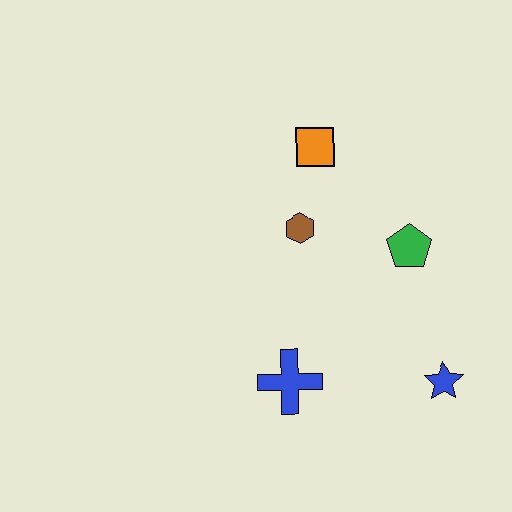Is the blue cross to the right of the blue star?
No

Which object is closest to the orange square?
The brown hexagon is closest to the orange square.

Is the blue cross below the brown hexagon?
Yes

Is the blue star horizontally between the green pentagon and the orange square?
No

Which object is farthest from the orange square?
The blue star is farthest from the orange square.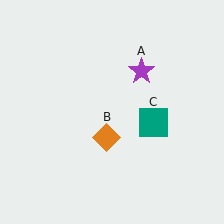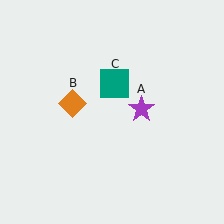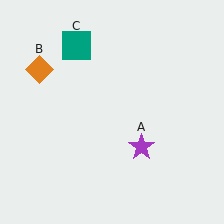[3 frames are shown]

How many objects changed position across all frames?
3 objects changed position: purple star (object A), orange diamond (object B), teal square (object C).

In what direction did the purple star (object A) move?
The purple star (object A) moved down.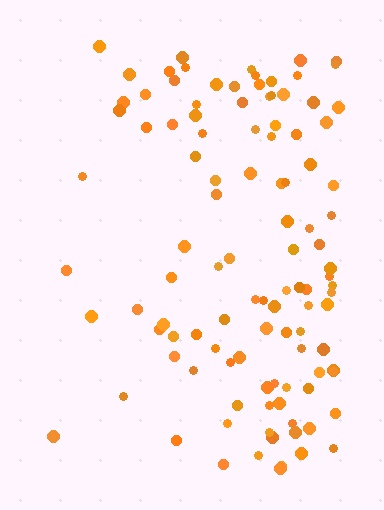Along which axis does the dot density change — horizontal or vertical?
Horizontal.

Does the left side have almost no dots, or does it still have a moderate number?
Still a moderate number, just noticeably fewer than the right.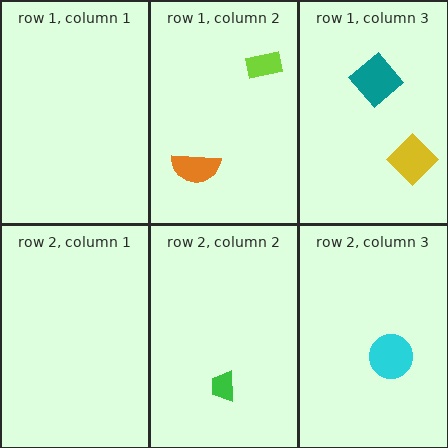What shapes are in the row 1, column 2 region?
The lime rectangle, the orange semicircle.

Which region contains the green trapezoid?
The row 2, column 2 region.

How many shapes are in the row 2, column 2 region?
1.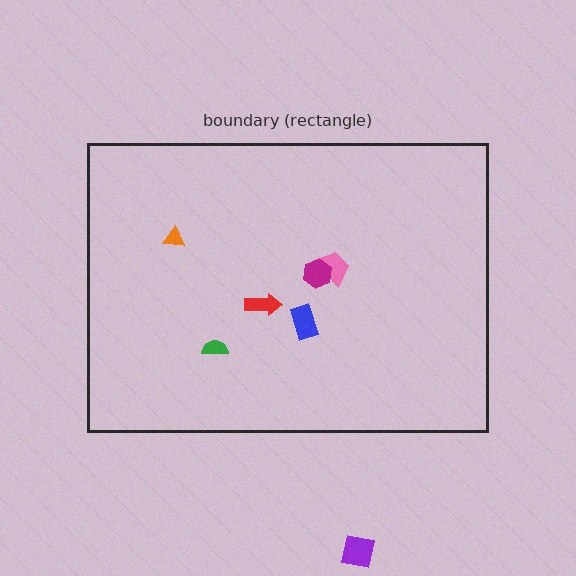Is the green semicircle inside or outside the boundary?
Inside.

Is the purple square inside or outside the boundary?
Outside.